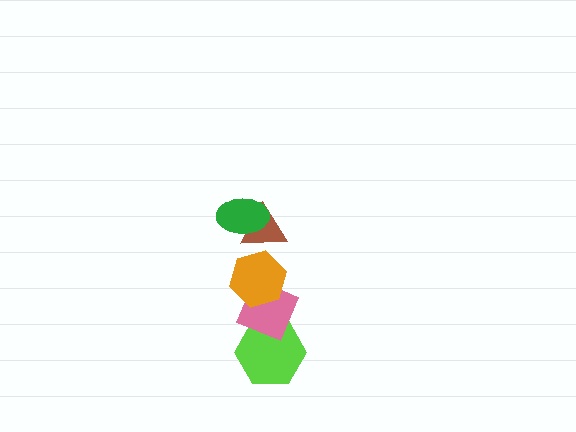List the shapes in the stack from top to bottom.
From top to bottom: the green ellipse, the brown triangle, the orange hexagon, the pink diamond, the lime hexagon.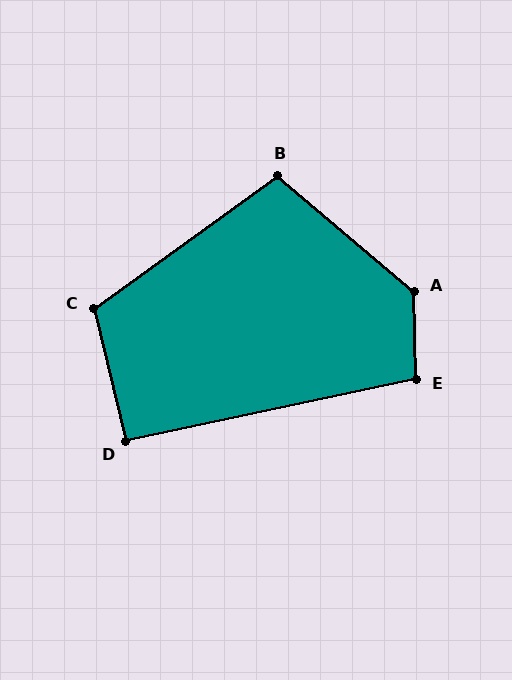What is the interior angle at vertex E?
Approximately 101 degrees (obtuse).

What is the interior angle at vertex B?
Approximately 104 degrees (obtuse).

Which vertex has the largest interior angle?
A, at approximately 132 degrees.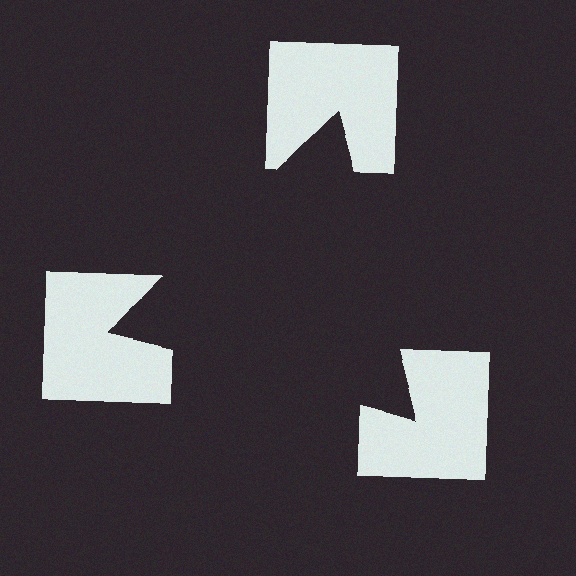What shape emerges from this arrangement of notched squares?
An illusory triangle — its edges are inferred from the aligned wedge cuts in the notched squares, not physically drawn.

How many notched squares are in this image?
There are 3 — one at each vertex of the illusory triangle.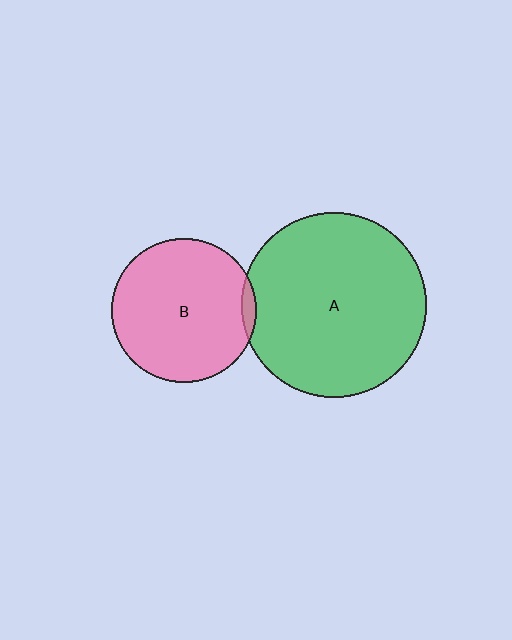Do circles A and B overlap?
Yes.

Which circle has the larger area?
Circle A (green).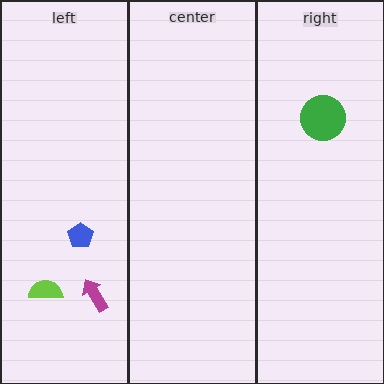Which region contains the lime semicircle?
The left region.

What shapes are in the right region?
The green circle.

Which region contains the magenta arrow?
The left region.